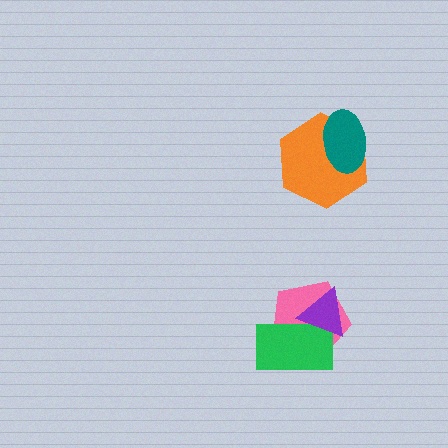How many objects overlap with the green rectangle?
2 objects overlap with the green rectangle.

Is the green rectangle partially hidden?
Yes, it is partially covered by another shape.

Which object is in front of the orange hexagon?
The teal ellipse is in front of the orange hexagon.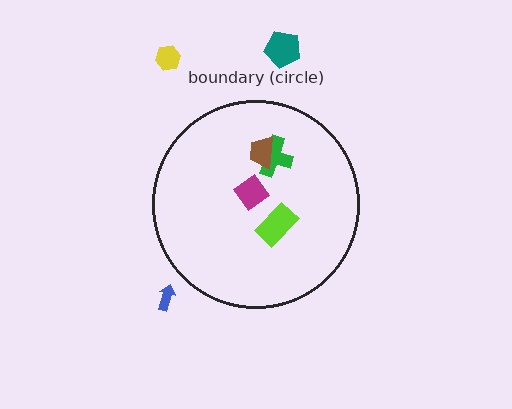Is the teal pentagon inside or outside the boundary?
Outside.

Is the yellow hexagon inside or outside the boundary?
Outside.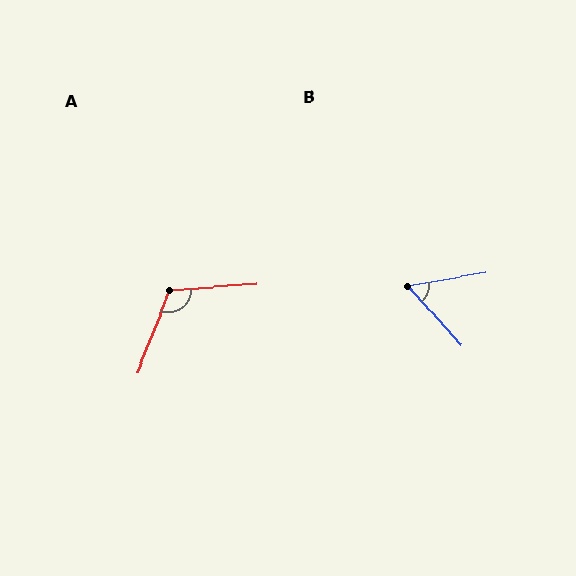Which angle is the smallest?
B, at approximately 57 degrees.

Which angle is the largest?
A, at approximately 116 degrees.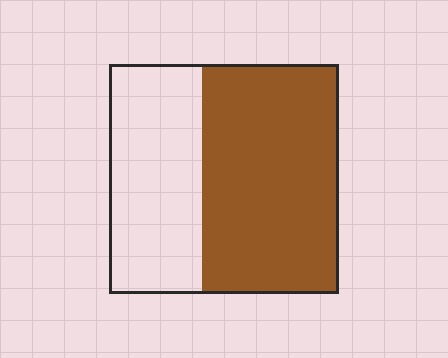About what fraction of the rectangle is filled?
About three fifths (3/5).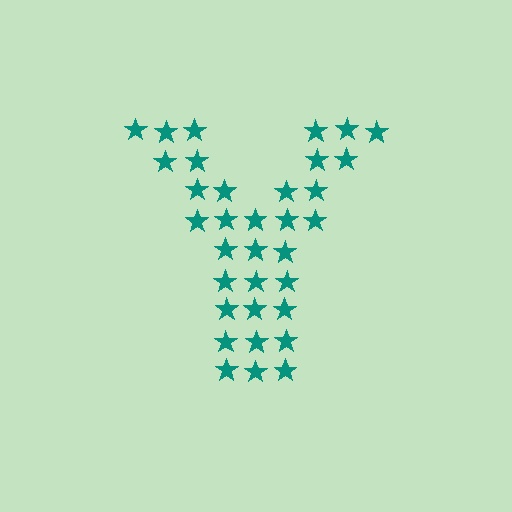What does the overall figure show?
The overall figure shows the letter Y.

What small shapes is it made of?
It is made of small stars.